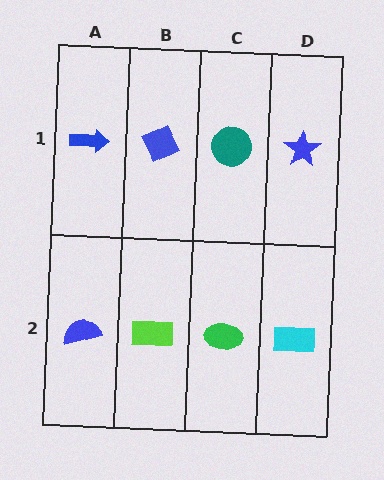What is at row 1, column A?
A blue arrow.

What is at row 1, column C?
A teal circle.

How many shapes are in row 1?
4 shapes.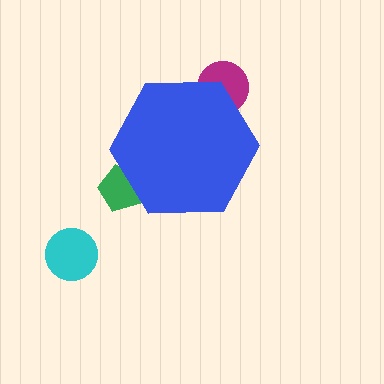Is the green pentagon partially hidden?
Yes, the green pentagon is partially hidden behind the blue hexagon.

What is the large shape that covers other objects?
A blue hexagon.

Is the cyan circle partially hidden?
No, the cyan circle is fully visible.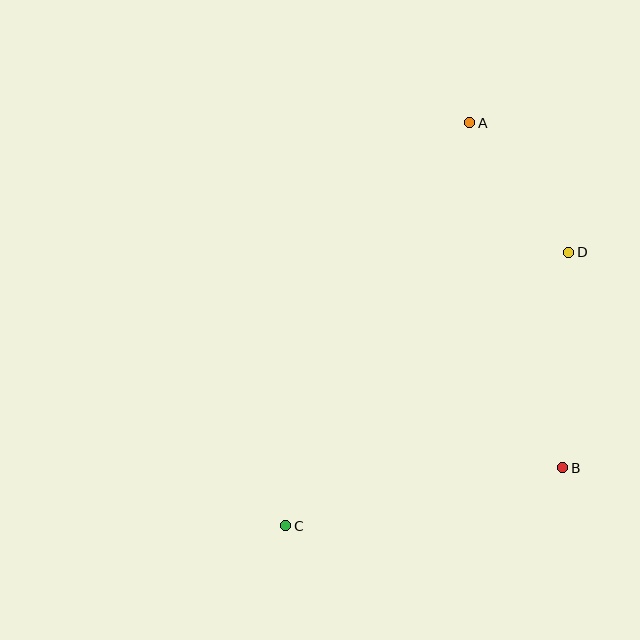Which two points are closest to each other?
Points A and D are closest to each other.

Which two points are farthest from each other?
Points A and C are farthest from each other.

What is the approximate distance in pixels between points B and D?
The distance between B and D is approximately 215 pixels.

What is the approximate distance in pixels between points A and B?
The distance between A and B is approximately 357 pixels.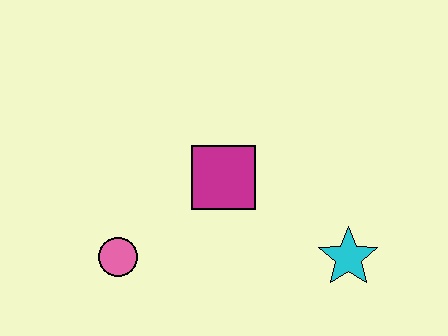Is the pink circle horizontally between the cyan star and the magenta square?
No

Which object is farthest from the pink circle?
The cyan star is farthest from the pink circle.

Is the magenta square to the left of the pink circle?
No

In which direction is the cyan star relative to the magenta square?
The cyan star is to the right of the magenta square.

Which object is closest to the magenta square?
The pink circle is closest to the magenta square.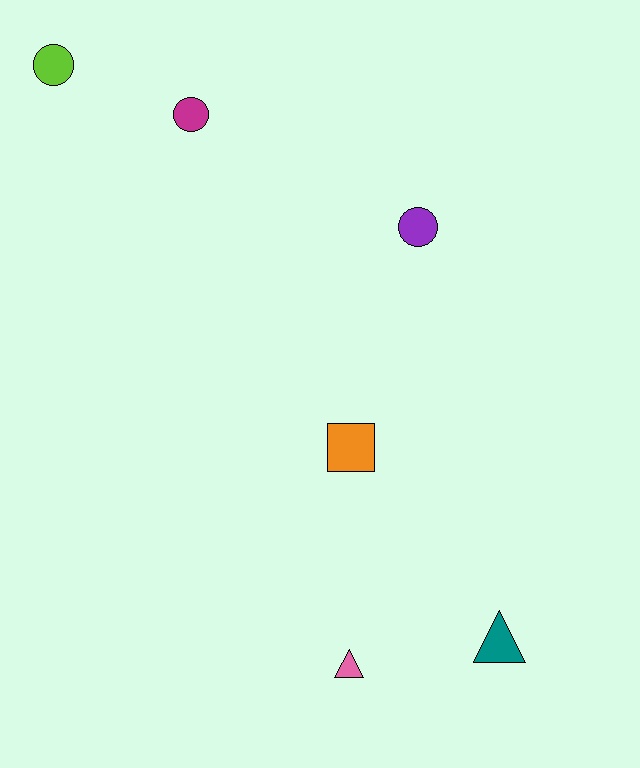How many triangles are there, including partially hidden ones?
There are 2 triangles.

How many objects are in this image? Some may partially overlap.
There are 6 objects.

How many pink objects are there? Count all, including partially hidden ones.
There is 1 pink object.